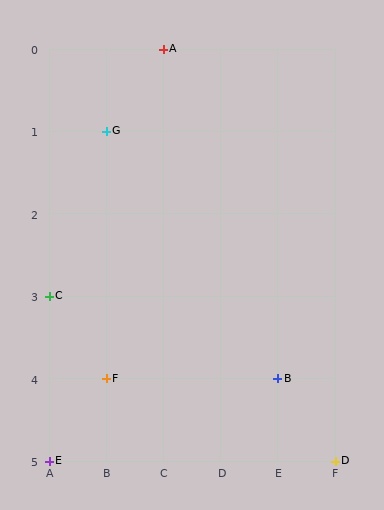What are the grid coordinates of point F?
Point F is at grid coordinates (B, 4).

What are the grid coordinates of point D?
Point D is at grid coordinates (F, 5).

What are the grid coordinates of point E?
Point E is at grid coordinates (A, 5).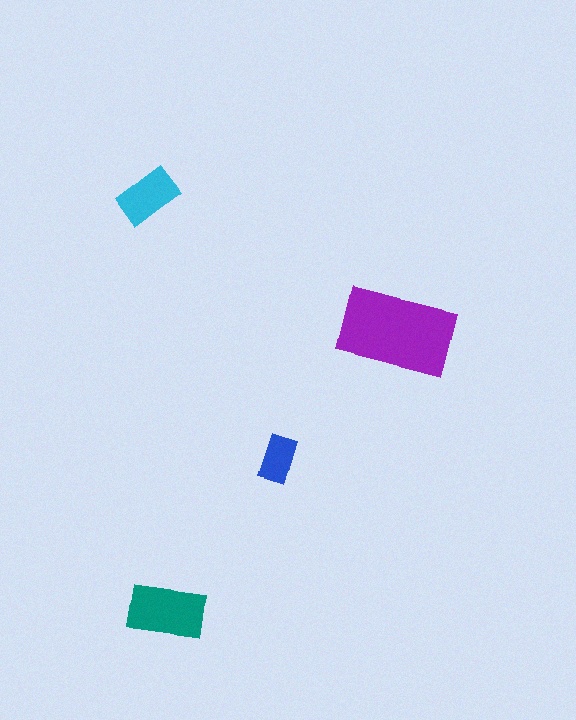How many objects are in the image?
There are 4 objects in the image.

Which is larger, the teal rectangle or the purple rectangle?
The purple one.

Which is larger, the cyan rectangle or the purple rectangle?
The purple one.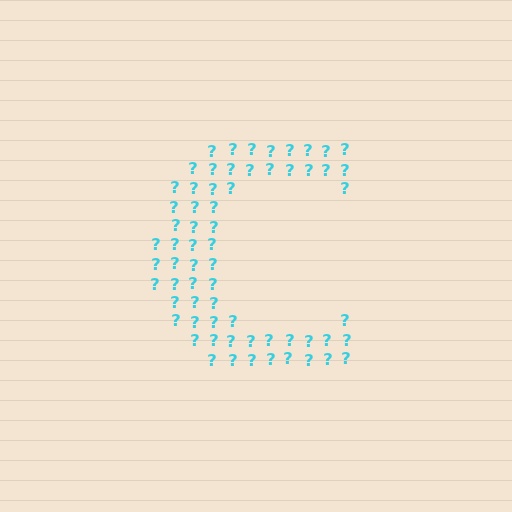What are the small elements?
The small elements are question marks.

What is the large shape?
The large shape is the letter C.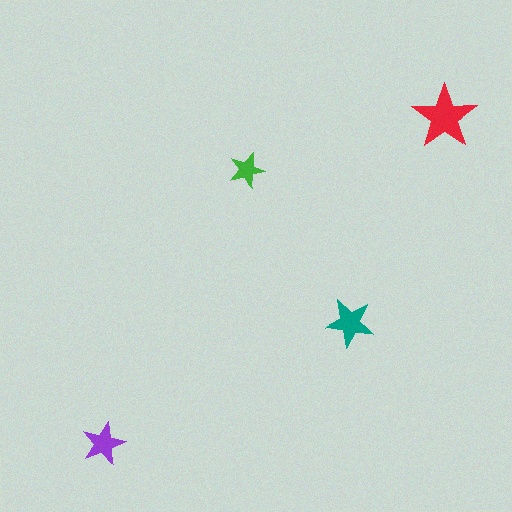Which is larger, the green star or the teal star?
The teal one.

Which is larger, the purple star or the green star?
The purple one.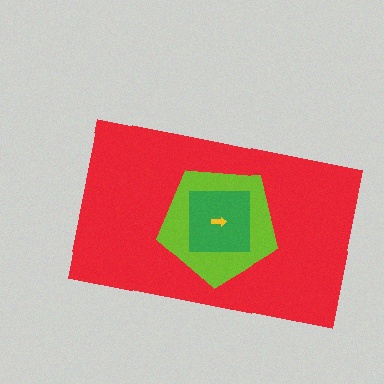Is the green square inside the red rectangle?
Yes.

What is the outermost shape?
The red rectangle.